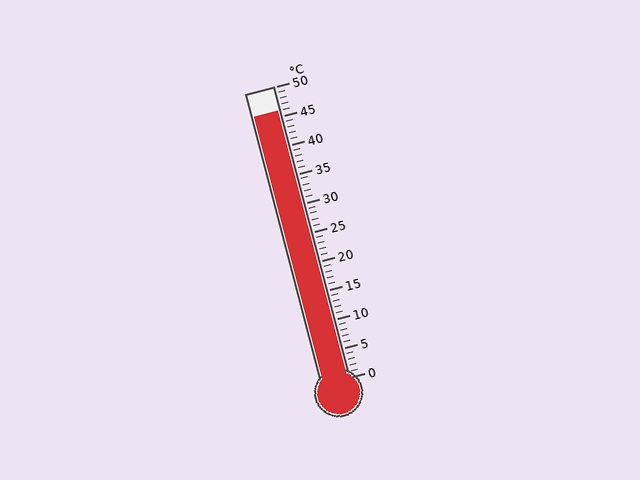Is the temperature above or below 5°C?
The temperature is above 5°C.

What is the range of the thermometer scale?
The thermometer scale ranges from 0°C to 50°C.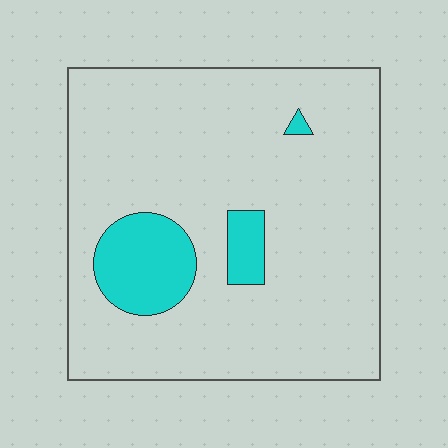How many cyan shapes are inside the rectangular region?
3.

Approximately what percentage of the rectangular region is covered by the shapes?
Approximately 10%.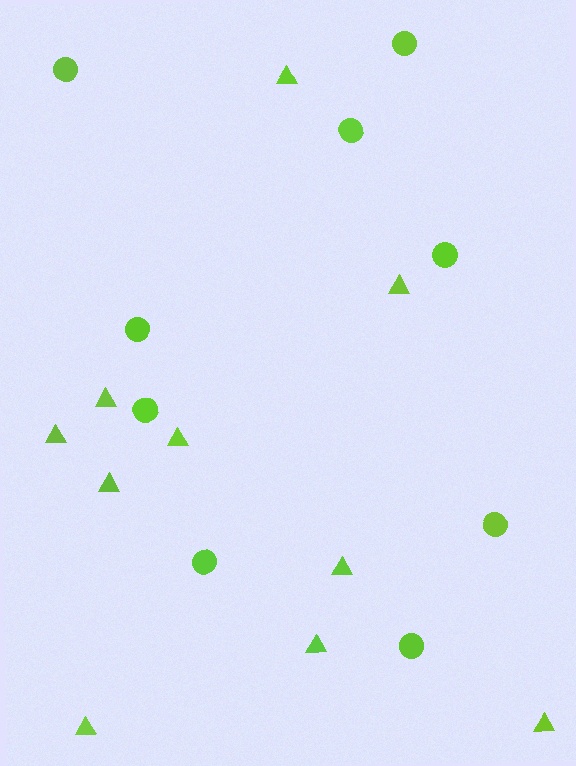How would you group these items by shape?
There are 2 groups: one group of circles (9) and one group of triangles (10).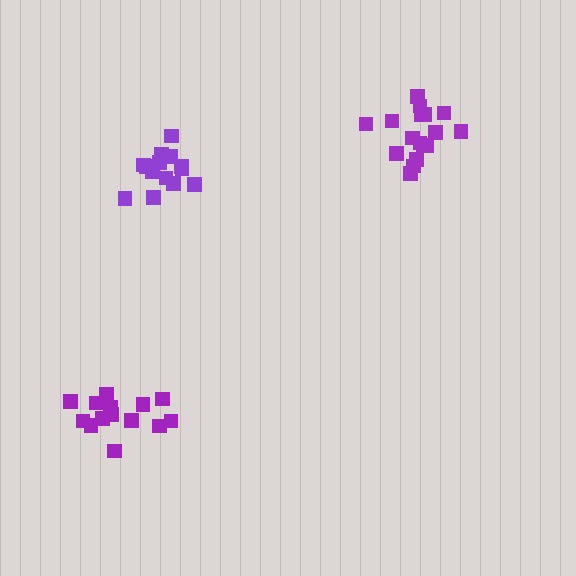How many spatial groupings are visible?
There are 3 spatial groupings.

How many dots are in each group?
Group 1: 17 dots, Group 2: 14 dots, Group 3: 14 dots (45 total).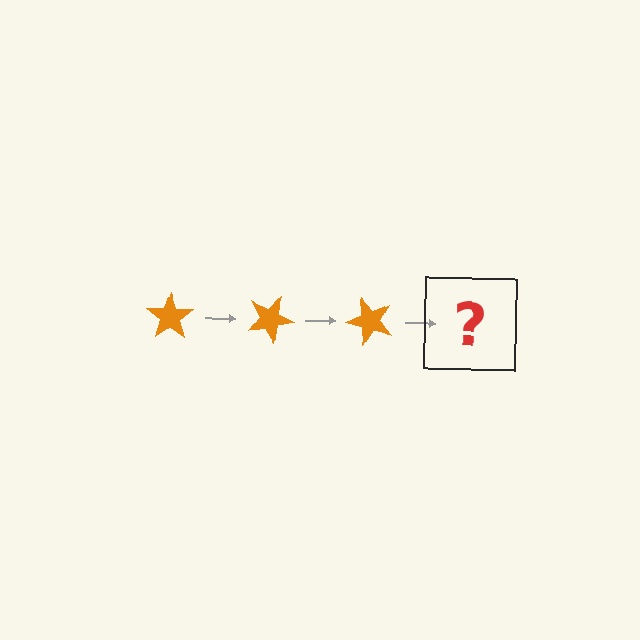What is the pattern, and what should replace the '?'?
The pattern is that the star rotates 25 degrees each step. The '?' should be an orange star rotated 75 degrees.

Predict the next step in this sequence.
The next step is an orange star rotated 75 degrees.